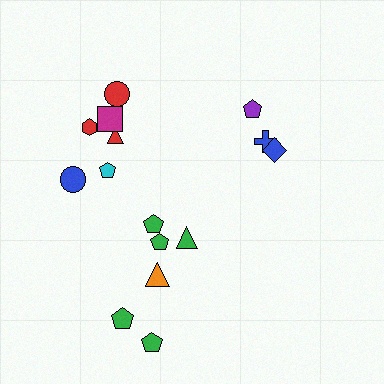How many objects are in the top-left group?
There are 6 objects.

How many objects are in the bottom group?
There are 6 objects.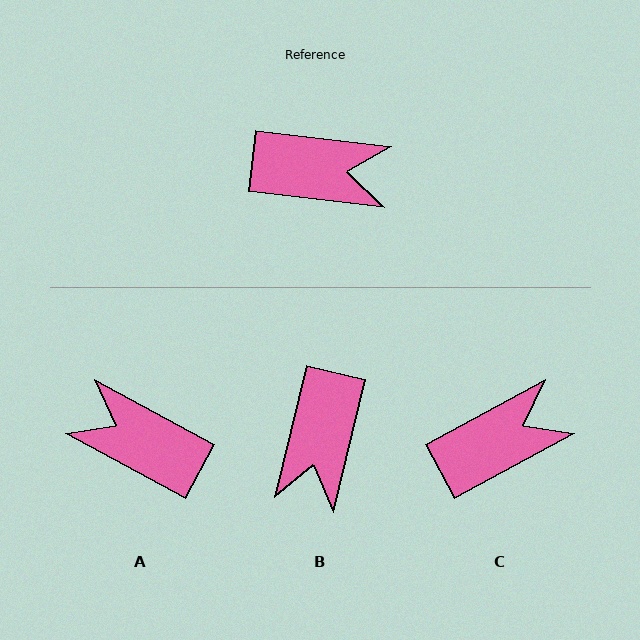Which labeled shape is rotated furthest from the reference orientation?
A, about 158 degrees away.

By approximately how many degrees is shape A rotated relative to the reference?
Approximately 158 degrees counter-clockwise.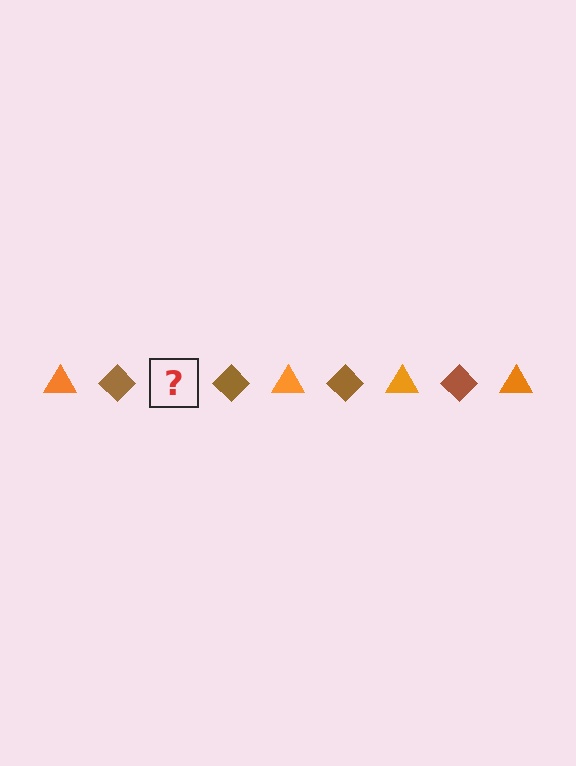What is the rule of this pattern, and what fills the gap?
The rule is that the pattern alternates between orange triangle and brown diamond. The gap should be filled with an orange triangle.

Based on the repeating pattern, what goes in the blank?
The blank should be an orange triangle.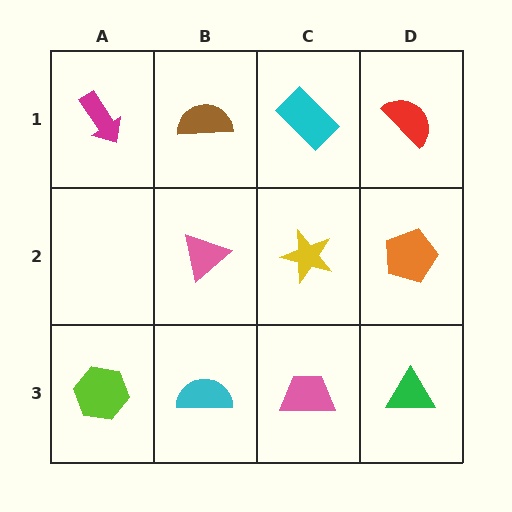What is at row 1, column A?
A magenta arrow.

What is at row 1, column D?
A red semicircle.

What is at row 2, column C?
A yellow star.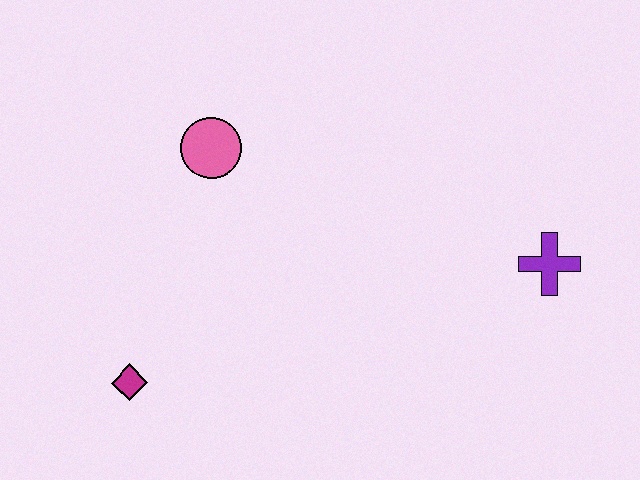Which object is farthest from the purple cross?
The magenta diamond is farthest from the purple cross.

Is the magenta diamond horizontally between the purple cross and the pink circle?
No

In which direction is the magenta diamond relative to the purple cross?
The magenta diamond is to the left of the purple cross.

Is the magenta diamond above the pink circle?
No